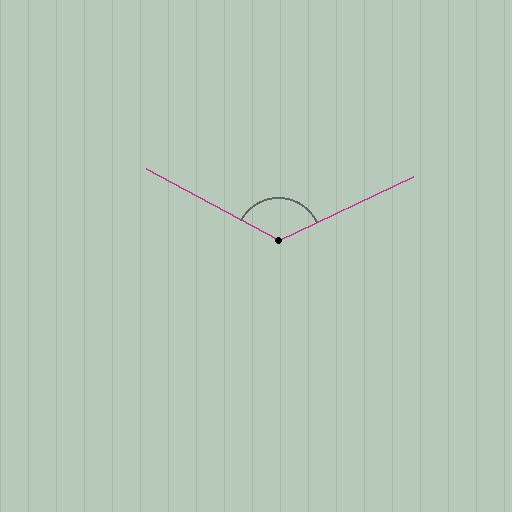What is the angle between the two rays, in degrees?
Approximately 126 degrees.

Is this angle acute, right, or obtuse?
It is obtuse.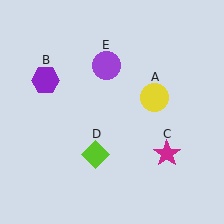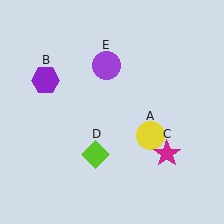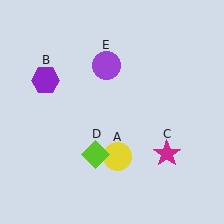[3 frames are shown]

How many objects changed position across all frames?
1 object changed position: yellow circle (object A).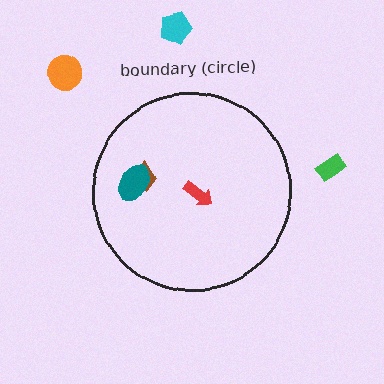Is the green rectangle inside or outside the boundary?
Outside.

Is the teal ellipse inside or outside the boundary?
Inside.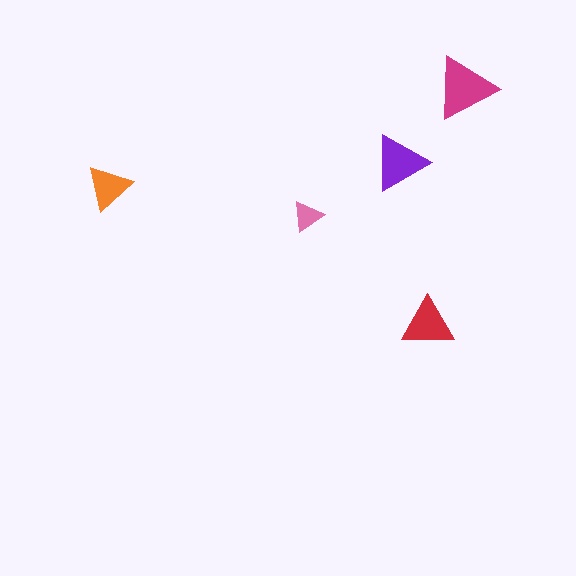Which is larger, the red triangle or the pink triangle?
The red one.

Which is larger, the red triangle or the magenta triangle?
The magenta one.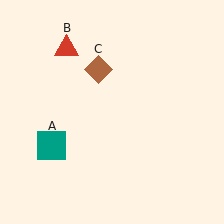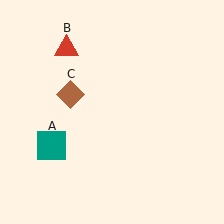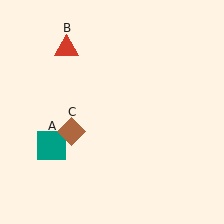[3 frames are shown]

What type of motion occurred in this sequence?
The brown diamond (object C) rotated counterclockwise around the center of the scene.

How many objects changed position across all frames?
1 object changed position: brown diamond (object C).